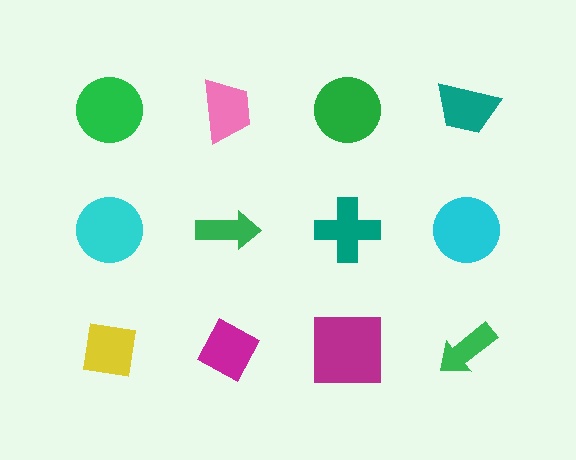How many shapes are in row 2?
4 shapes.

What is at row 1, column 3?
A green circle.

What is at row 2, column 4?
A cyan circle.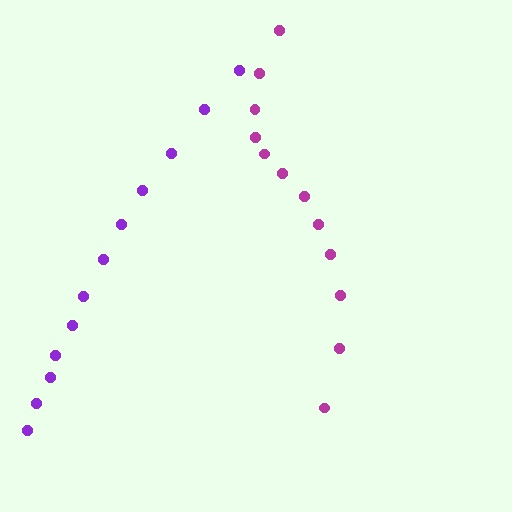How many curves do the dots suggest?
There are 2 distinct paths.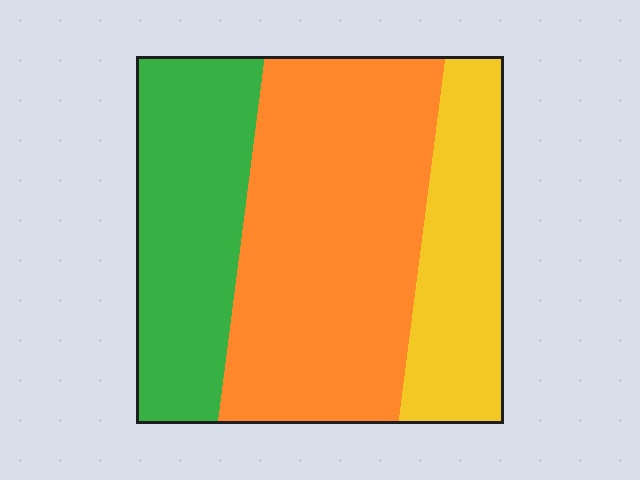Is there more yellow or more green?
Green.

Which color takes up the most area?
Orange, at roughly 50%.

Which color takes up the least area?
Yellow, at roughly 20%.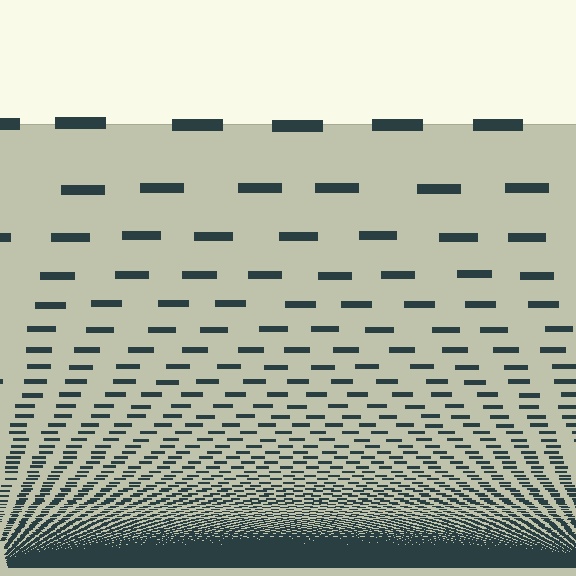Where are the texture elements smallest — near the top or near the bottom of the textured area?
Near the bottom.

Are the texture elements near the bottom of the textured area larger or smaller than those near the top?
Smaller. The gradient is inverted — elements near the bottom are smaller and denser.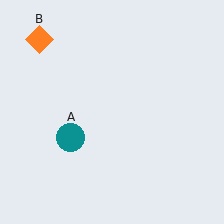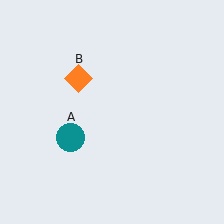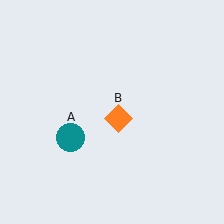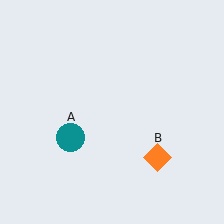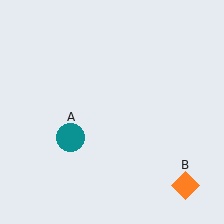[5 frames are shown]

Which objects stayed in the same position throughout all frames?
Teal circle (object A) remained stationary.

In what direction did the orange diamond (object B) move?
The orange diamond (object B) moved down and to the right.